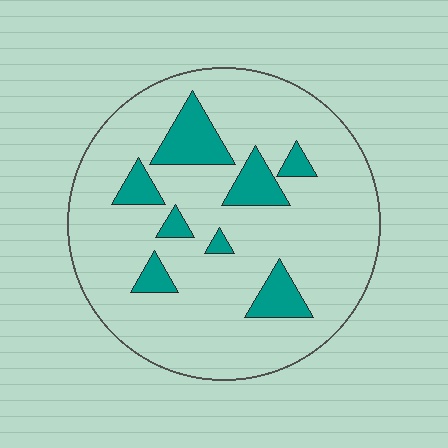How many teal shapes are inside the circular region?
8.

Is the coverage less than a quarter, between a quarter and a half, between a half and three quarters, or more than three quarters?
Less than a quarter.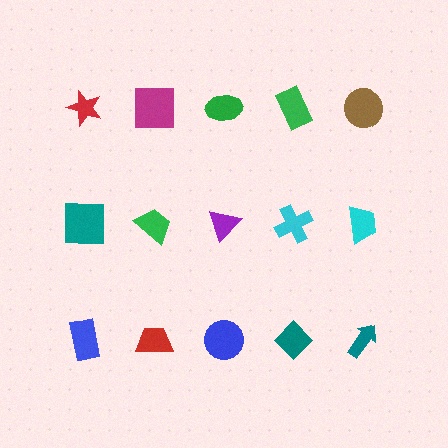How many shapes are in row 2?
5 shapes.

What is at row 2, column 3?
A purple triangle.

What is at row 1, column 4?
A green rectangle.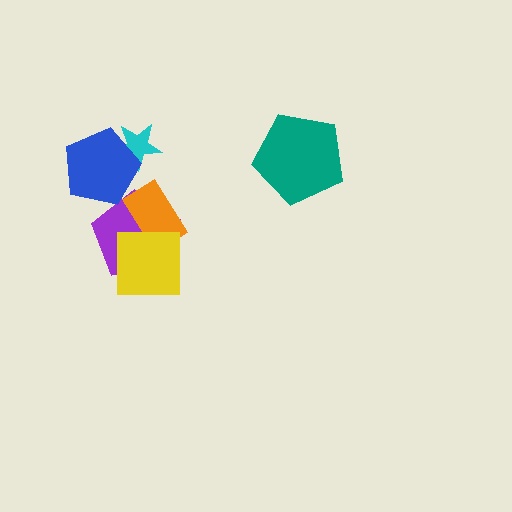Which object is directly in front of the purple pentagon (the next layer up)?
The orange rectangle is directly in front of the purple pentagon.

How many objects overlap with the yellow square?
2 objects overlap with the yellow square.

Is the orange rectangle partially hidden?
Yes, it is partially covered by another shape.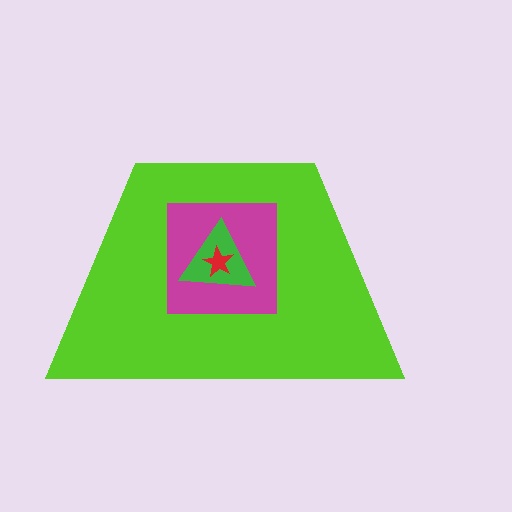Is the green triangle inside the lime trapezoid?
Yes.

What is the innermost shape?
The red star.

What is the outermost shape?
The lime trapezoid.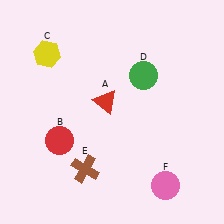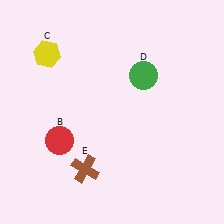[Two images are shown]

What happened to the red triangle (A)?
The red triangle (A) was removed in Image 2. It was in the top-left area of Image 1.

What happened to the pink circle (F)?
The pink circle (F) was removed in Image 2. It was in the bottom-right area of Image 1.